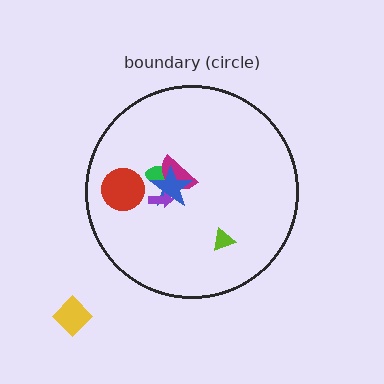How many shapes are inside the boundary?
6 inside, 1 outside.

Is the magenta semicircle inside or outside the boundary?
Inside.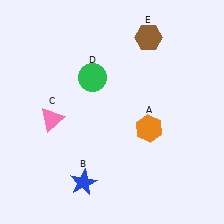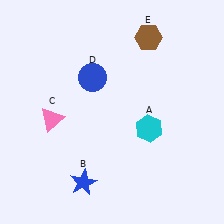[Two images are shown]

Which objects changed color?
A changed from orange to cyan. D changed from green to blue.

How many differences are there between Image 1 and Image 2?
There are 2 differences between the two images.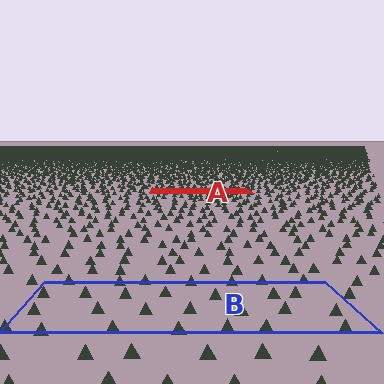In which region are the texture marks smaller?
The texture marks are smaller in region A, because it is farther away.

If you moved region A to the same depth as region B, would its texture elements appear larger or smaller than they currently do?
They would appear larger. At a closer depth, the same texture elements are projected at a bigger on-screen size.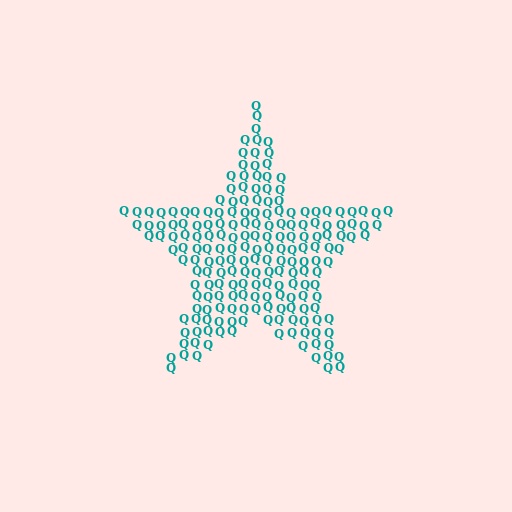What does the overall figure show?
The overall figure shows a star.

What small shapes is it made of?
It is made of small letter Q's.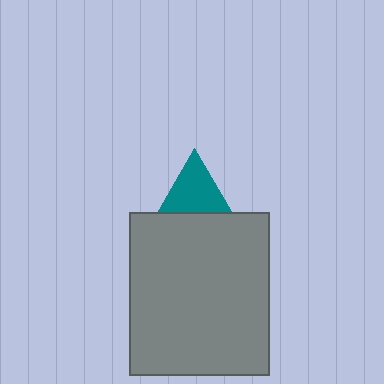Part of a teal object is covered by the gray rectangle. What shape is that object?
It is a triangle.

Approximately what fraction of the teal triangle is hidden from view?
Roughly 39% of the teal triangle is hidden behind the gray rectangle.